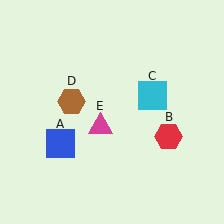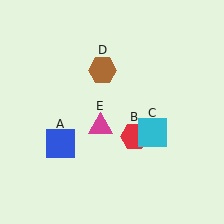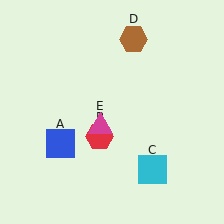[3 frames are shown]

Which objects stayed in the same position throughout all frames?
Blue square (object A) and magenta triangle (object E) remained stationary.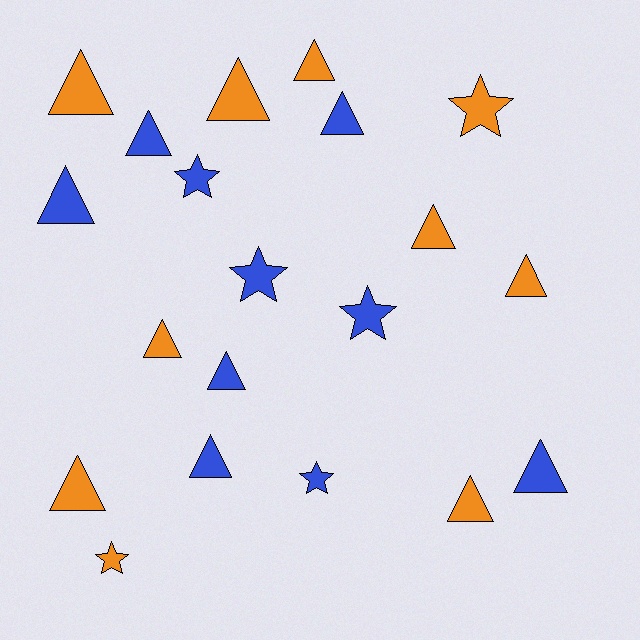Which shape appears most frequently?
Triangle, with 14 objects.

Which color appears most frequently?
Blue, with 10 objects.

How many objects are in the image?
There are 20 objects.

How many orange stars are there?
There are 2 orange stars.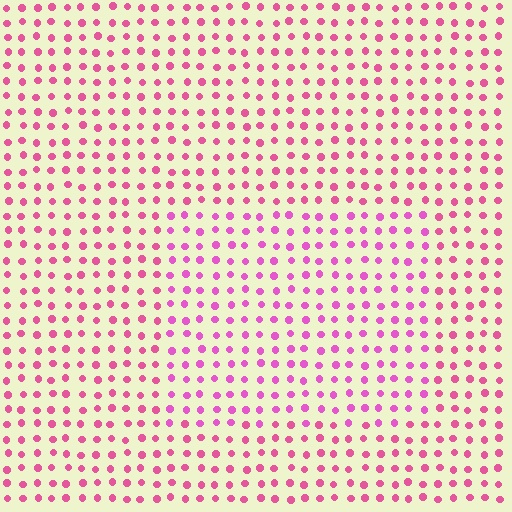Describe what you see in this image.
The image is filled with small pink elements in a uniform arrangement. A rectangle-shaped region is visible where the elements are tinted to a slightly different hue, forming a subtle color boundary.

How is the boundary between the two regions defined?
The boundary is defined purely by a slight shift in hue (about 21 degrees). Spacing, size, and orientation are identical on both sides.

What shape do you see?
I see a rectangle.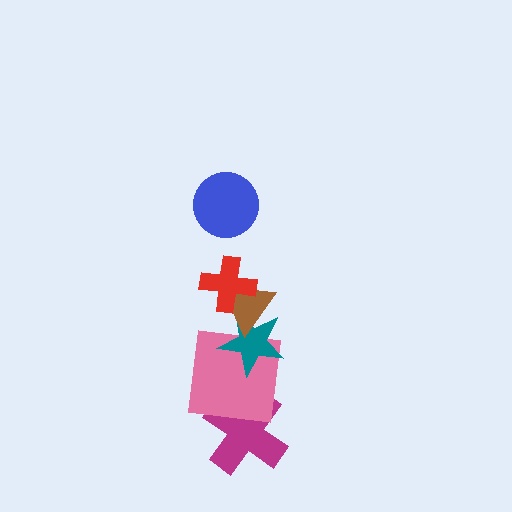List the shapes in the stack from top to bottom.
From top to bottom: the blue circle, the red cross, the brown triangle, the teal star, the pink square, the magenta cross.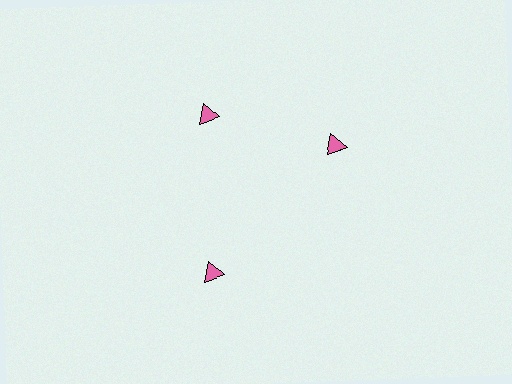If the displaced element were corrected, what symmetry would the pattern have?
It would have 3-fold rotational symmetry — the pattern would map onto itself every 120 degrees.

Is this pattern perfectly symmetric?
No. The 3 pink triangles are arranged in a ring, but one element near the 3 o'clock position is rotated out of alignment along the ring, breaking the 3-fold rotational symmetry.